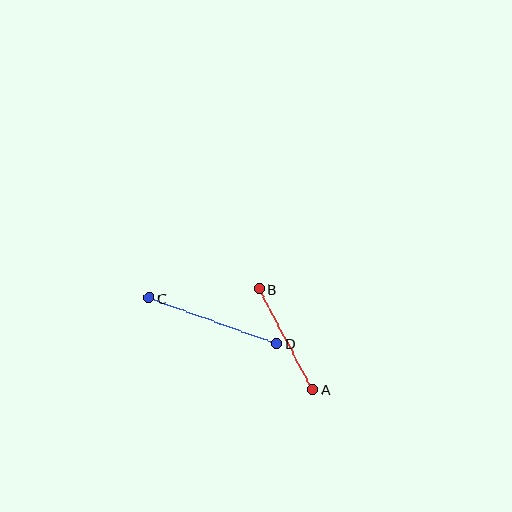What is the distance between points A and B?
The distance is approximately 114 pixels.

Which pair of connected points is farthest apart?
Points C and D are farthest apart.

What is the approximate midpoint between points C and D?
The midpoint is at approximately (213, 321) pixels.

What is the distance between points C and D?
The distance is approximately 135 pixels.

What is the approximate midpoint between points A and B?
The midpoint is at approximately (286, 339) pixels.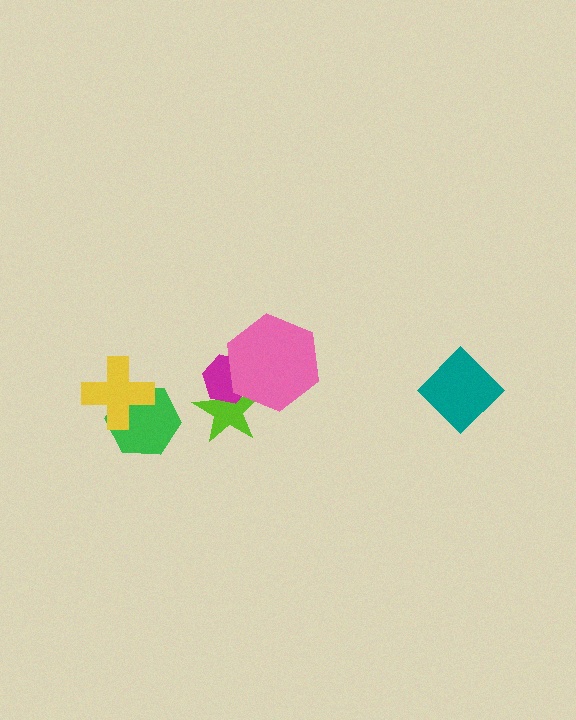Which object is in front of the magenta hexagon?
The pink hexagon is in front of the magenta hexagon.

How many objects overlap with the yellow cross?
1 object overlaps with the yellow cross.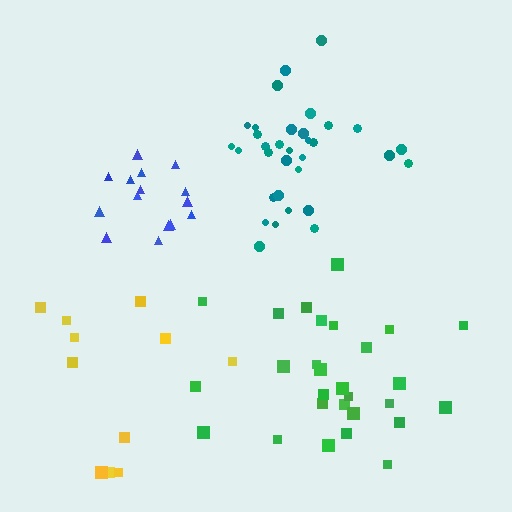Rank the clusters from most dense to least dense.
blue, teal, green, yellow.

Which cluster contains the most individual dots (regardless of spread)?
Teal (34).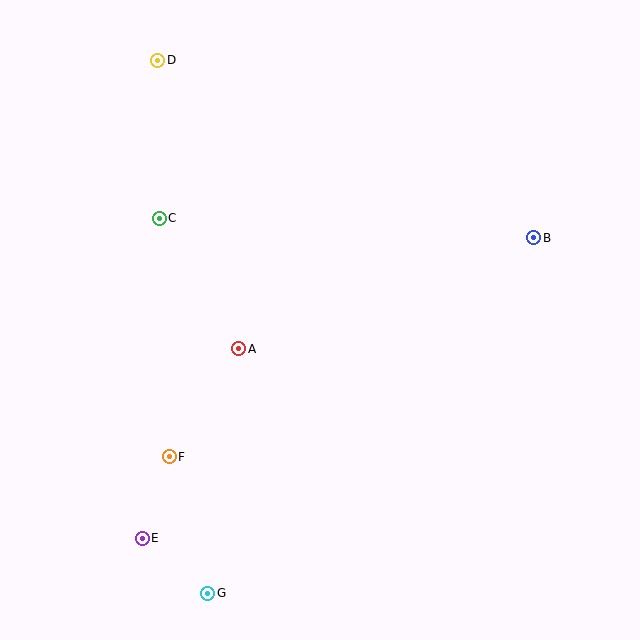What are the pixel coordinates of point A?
Point A is at (239, 349).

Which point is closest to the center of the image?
Point A at (239, 349) is closest to the center.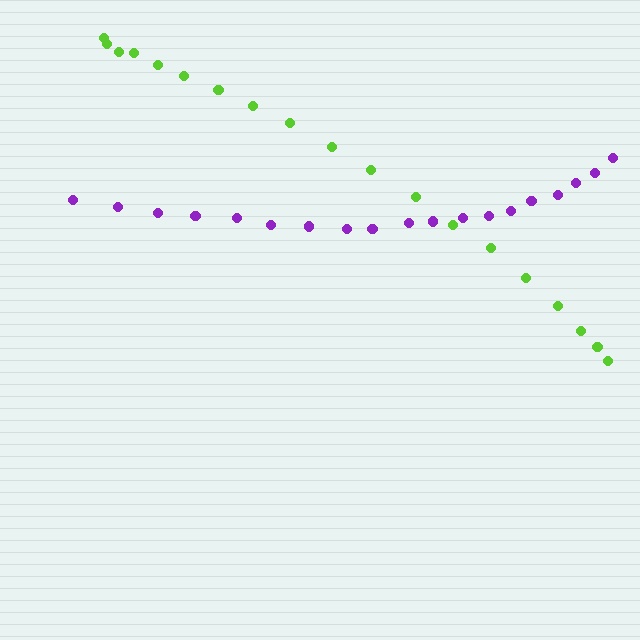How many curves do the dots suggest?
There are 2 distinct paths.